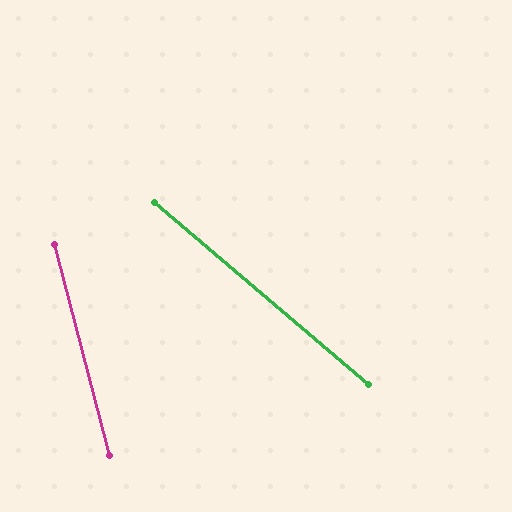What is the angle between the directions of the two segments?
Approximately 35 degrees.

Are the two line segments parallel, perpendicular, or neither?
Neither parallel nor perpendicular — they differ by about 35°.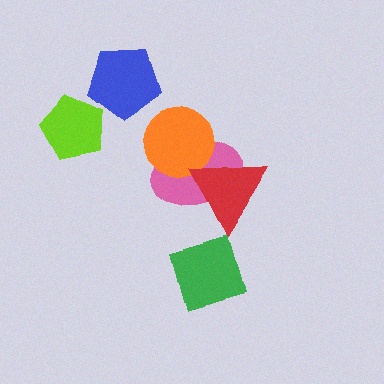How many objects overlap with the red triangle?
2 objects overlap with the red triangle.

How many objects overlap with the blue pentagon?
0 objects overlap with the blue pentagon.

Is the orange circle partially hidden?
Yes, it is partially covered by another shape.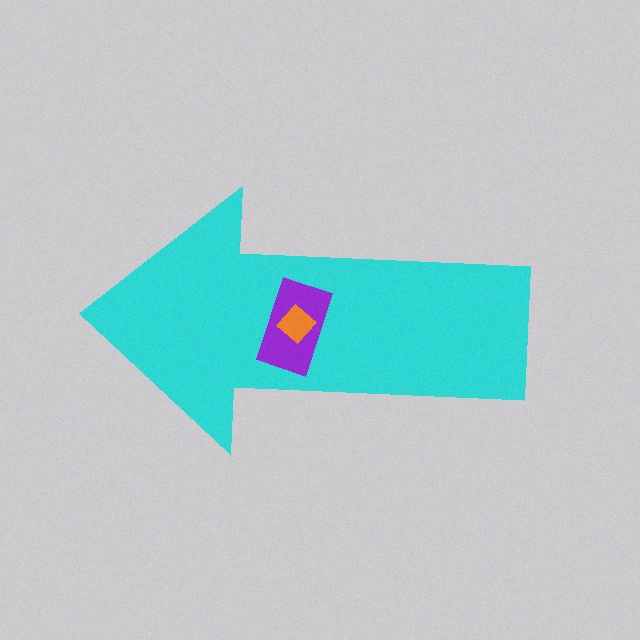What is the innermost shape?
The orange diamond.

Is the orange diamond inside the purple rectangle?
Yes.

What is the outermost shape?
The cyan arrow.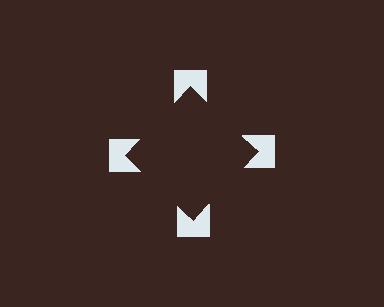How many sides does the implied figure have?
4 sides.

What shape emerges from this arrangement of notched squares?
An illusory square — its edges are inferred from the aligned wedge cuts in the notched squares, not physically drawn.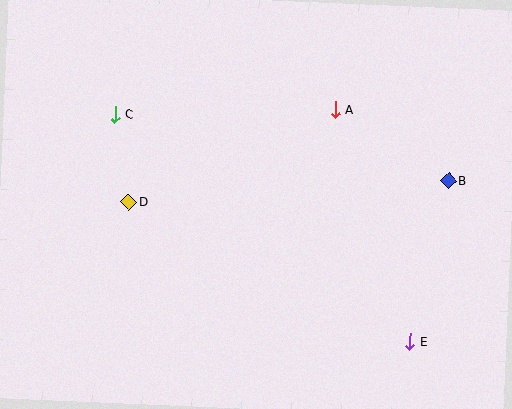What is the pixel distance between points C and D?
The distance between C and D is 89 pixels.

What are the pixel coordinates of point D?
Point D is at (129, 202).